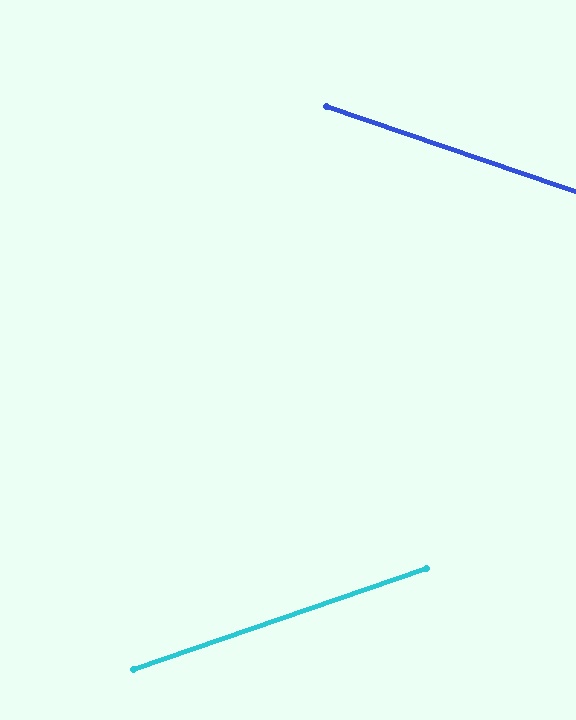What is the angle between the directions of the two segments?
Approximately 38 degrees.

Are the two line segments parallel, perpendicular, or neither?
Neither parallel nor perpendicular — they differ by about 38°.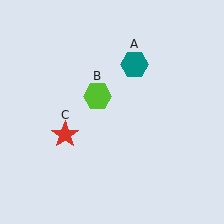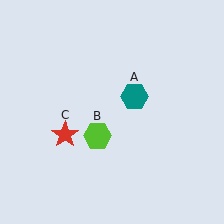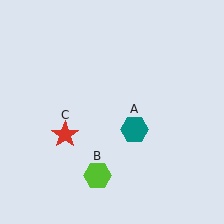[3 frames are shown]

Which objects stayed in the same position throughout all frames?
Red star (object C) remained stationary.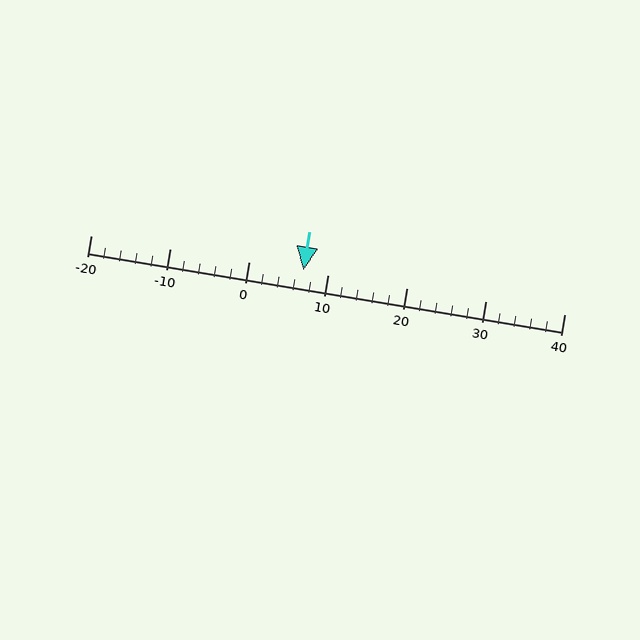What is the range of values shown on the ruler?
The ruler shows values from -20 to 40.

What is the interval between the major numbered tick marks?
The major tick marks are spaced 10 units apart.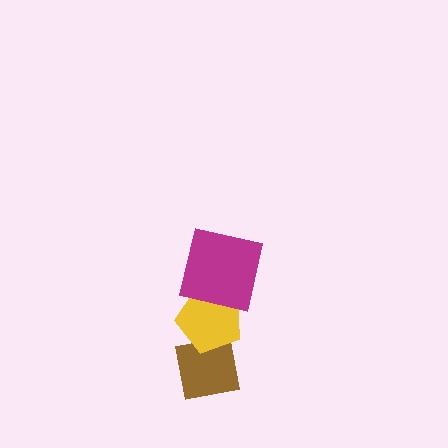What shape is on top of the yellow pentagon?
The magenta square is on top of the yellow pentagon.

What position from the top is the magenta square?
The magenta square is 1st from the top.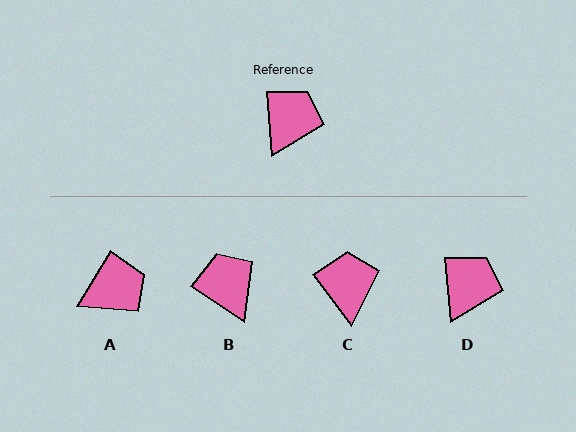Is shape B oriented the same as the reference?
No, it is off by about 51 degrees.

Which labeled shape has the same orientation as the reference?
D.